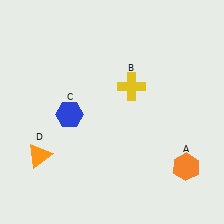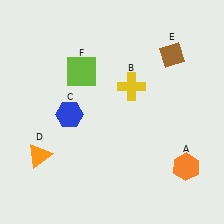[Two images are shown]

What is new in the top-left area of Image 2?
A lime square (F) was added in the top-left area of Image 2.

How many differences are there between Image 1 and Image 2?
There are 2 differences between the two images.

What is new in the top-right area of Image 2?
A brown diamond (E) was added in the top-right area of Image 2.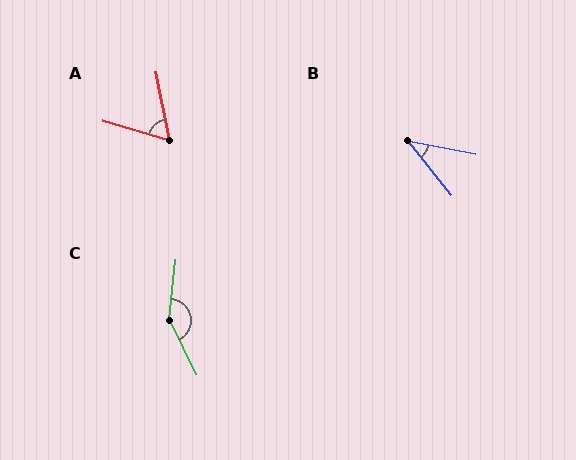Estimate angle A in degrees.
Approximately 63 degrees.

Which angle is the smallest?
B, at approximately 41 degrees.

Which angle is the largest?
C, at approximately 148 degrees.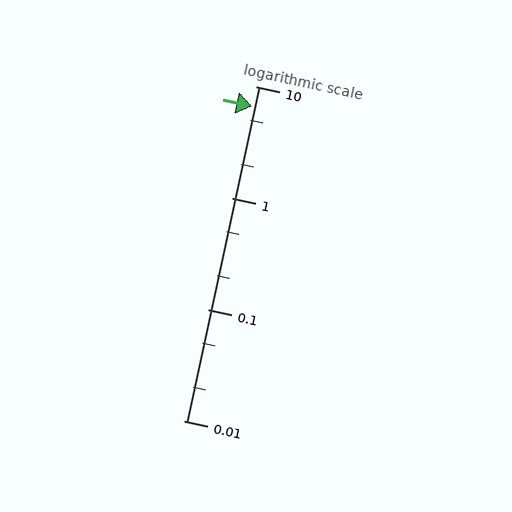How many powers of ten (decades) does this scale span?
The scale spans 3 decades, from 0.01 to 10.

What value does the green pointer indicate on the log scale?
The pointer indicates approximately 6.6.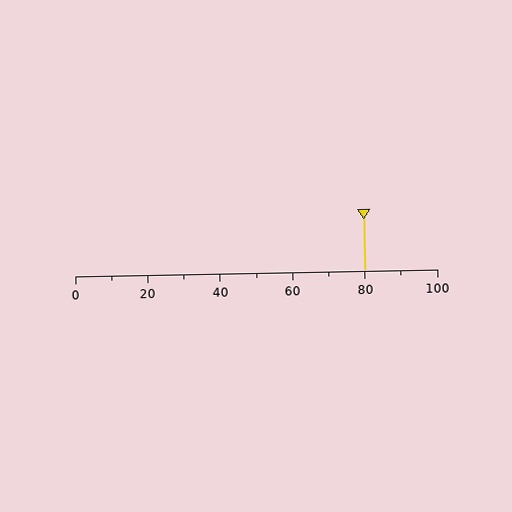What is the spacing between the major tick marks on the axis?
The major ticks are spaced 20 apart.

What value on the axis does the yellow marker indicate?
The marker indicates approximately 80.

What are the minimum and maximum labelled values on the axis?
The axis runs from 0 to 100.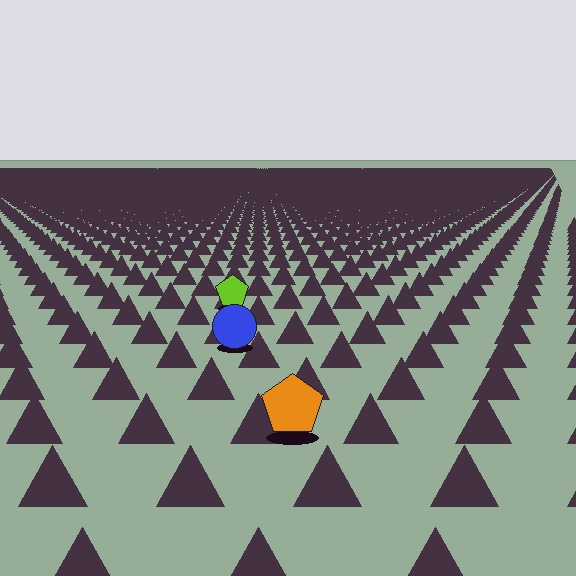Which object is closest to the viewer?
The orange pentagon is closest. The texture marks near it are larger and more spread out.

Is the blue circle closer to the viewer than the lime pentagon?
Yes. The blue circle is closer — you can tell from the texture gradient: the ground texture is coarser near it.